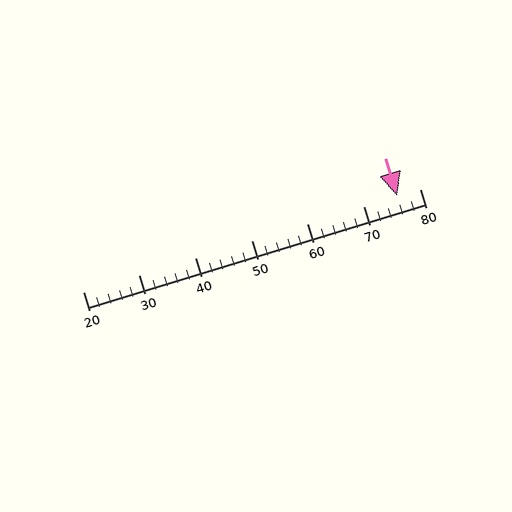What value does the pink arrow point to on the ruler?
The pink arrow points to approximately 76.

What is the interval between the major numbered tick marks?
The major tick marks are spaced 10 units apart.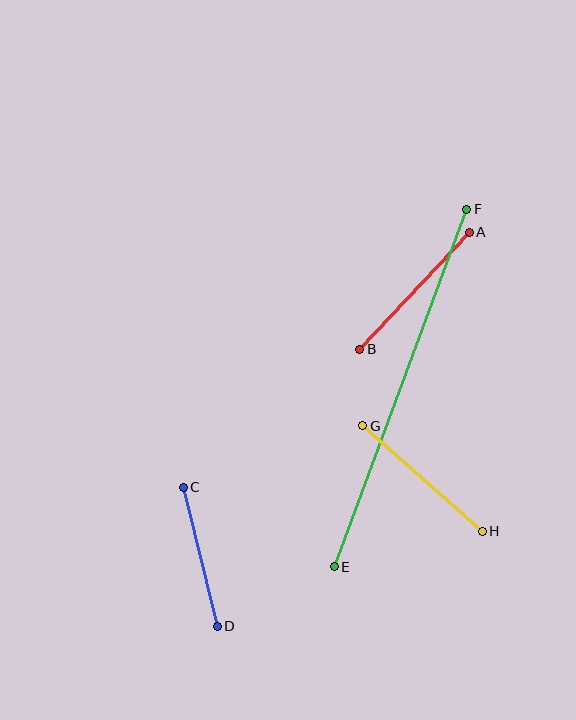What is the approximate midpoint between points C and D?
The midpoint is at approximately (200, 557) pixels.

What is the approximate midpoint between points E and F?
The midpoint is at approximately (400, 388) pixels.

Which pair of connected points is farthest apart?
Points E and F are farthest apart.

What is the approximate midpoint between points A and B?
The midpoint is at approximately (415, 291) pixels.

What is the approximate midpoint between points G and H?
The midpoint is at approximately (422, 479) pixels.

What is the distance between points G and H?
The distance is approximately 159 pixels.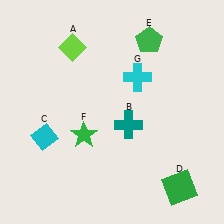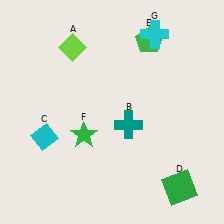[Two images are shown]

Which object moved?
The cyan cross (G) moved up.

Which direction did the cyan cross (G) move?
The cyan cross (G) moved up.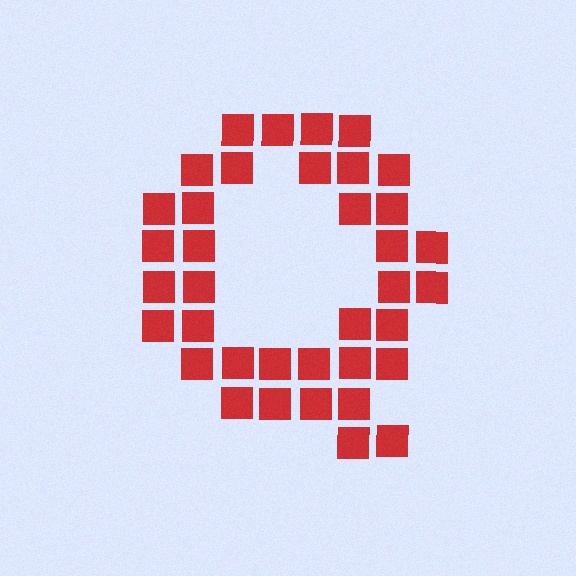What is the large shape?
The large shape is the letter Q.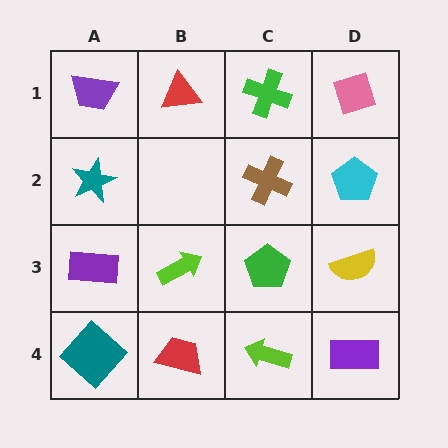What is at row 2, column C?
A brown cross.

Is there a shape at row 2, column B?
No, that cell is empty.